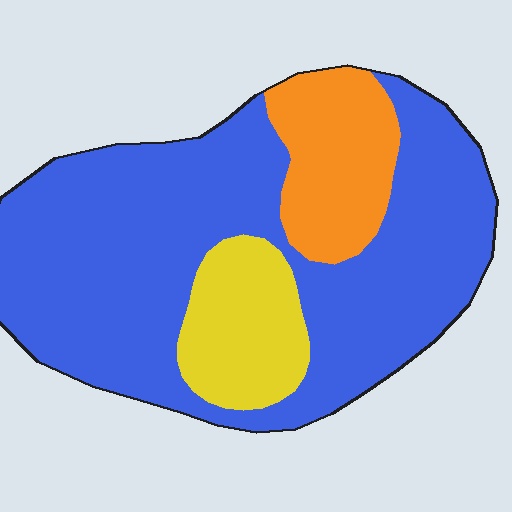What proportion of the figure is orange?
Orange takes up about one sixth (1/6) of the figure.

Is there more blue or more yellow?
Blue.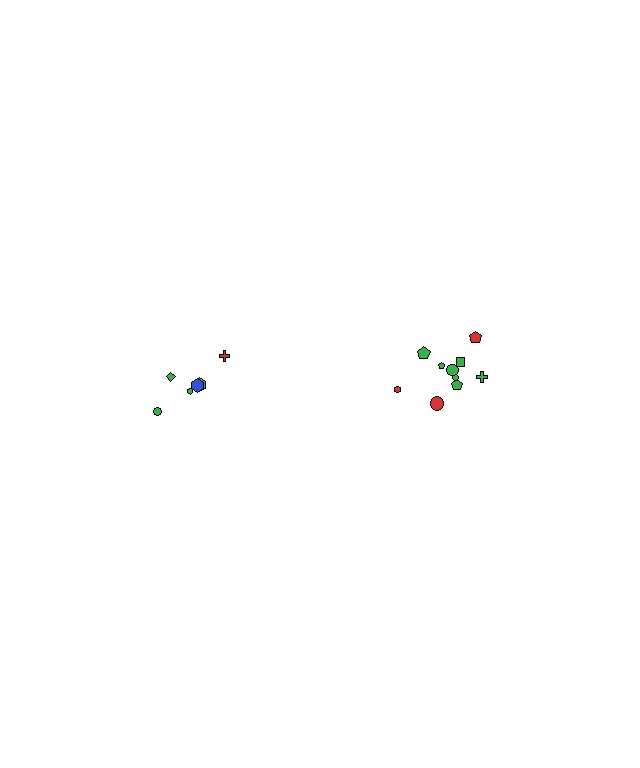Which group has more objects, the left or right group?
The right group.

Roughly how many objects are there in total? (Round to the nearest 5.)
Roughly 15 objects in total.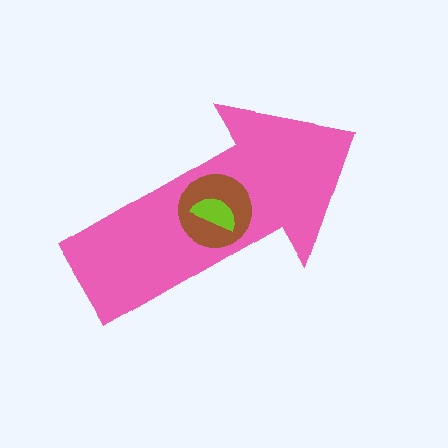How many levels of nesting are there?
3.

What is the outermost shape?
The pink arrow.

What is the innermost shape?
The lime semicircle.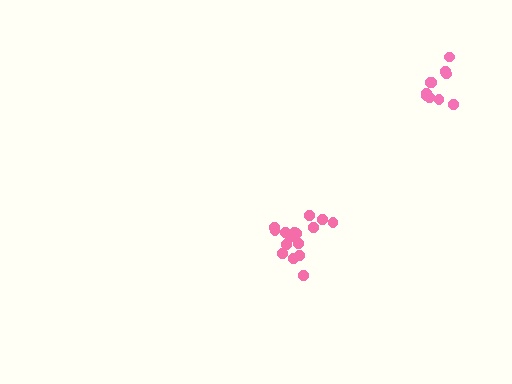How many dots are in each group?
Group 1: 16 dots, Group 2: 10 dots (26 total).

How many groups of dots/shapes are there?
There are 2 groups.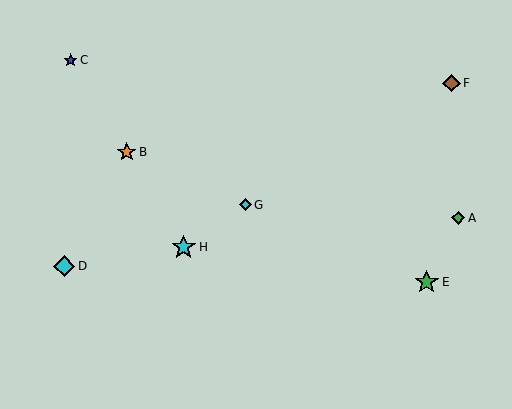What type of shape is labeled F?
Shape F is a brown diamond.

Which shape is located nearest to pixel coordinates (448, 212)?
The green diamond (labeled A) at (458, 218) is nearest to that location.